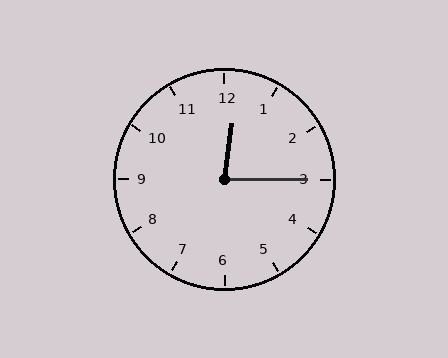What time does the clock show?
12:15.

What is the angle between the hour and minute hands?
Approximately 82 degrees.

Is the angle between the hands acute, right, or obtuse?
It is acute.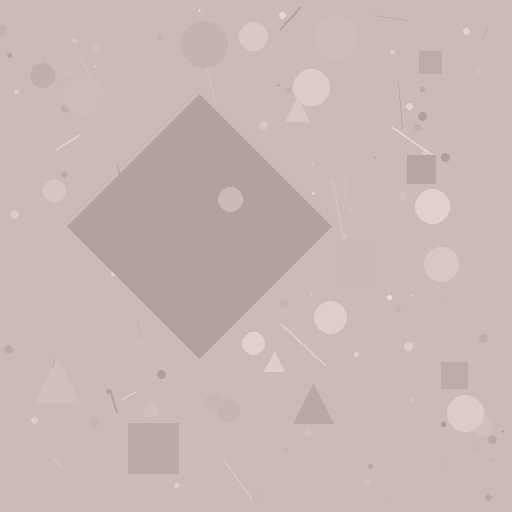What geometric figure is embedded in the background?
A diamond is embedded in the background.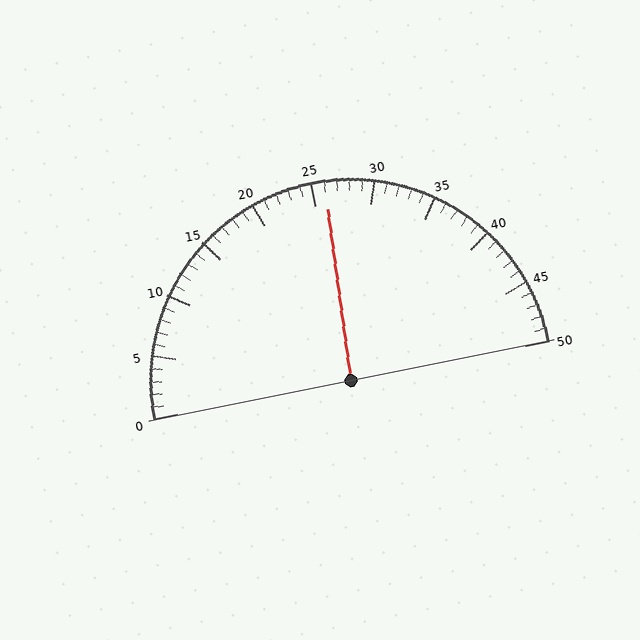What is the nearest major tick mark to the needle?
The nearest major tick mark is 25.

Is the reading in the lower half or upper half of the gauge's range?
The reading is in the upper half of the range (0 to 50).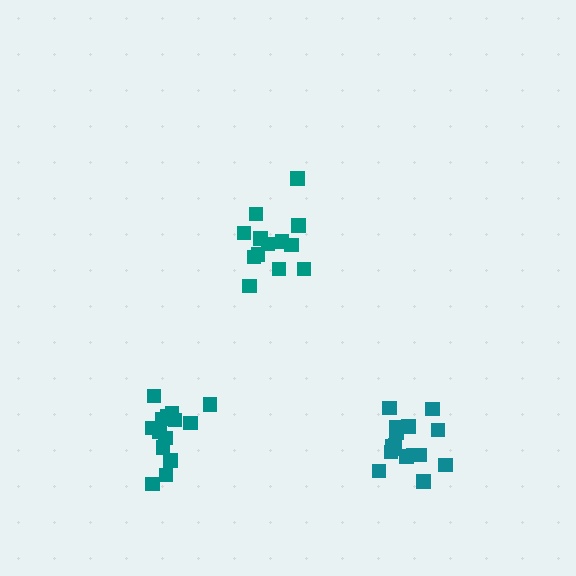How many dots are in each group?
Group 1: 16 dots, Group 2: 13 dots, Group 3: 14 dots (43 total).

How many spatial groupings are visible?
There are 3 spatial groupings.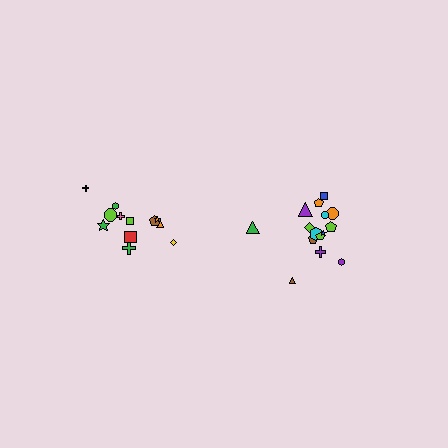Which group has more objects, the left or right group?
The right group.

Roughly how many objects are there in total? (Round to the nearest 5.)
Roughly 25 objects in total.